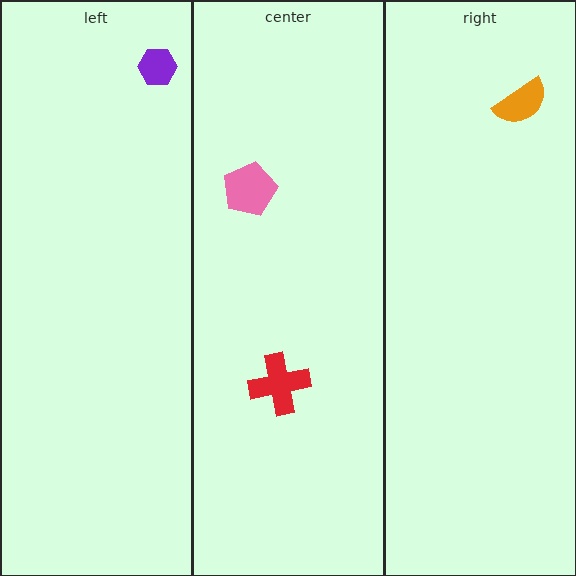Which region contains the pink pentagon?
The center region.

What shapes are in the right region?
The orange semicircle.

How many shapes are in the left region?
1.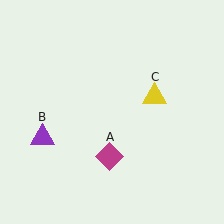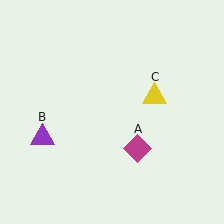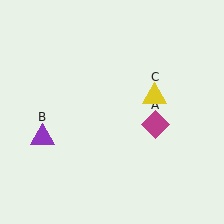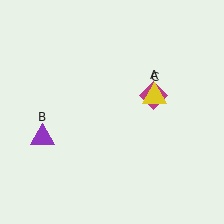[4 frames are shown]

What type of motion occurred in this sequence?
The magenta diamond (object A) rotated counterclockwise around the center of the scene.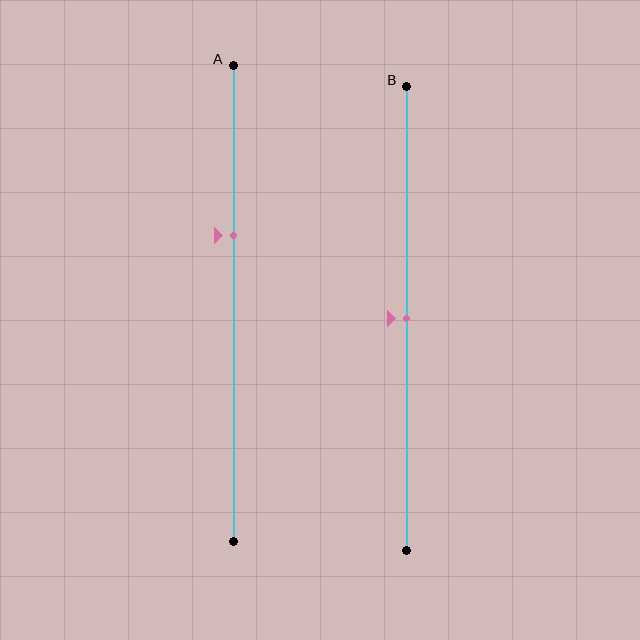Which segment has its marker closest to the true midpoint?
Segment B has its marker closest to the true midpoint.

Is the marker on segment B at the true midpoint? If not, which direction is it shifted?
Yes, the marker on segment B is at the true midpoint.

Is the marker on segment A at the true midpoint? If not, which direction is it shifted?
No, the marker on segment A is shifted upward by about 14% of the segment length.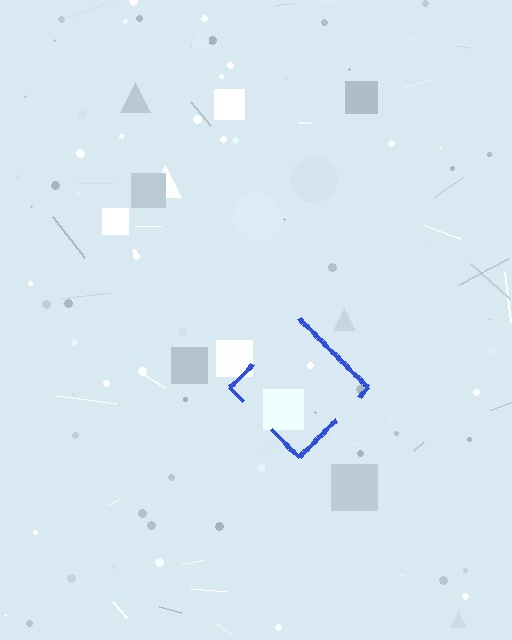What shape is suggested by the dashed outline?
The dashed outline suggests a diamond.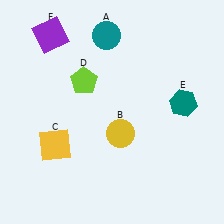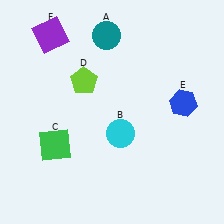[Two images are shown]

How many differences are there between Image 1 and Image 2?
There are 3 differences between the two images.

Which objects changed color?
B changed from yellow to cyan. C changed from yellow to green. E changed from teal to blue.